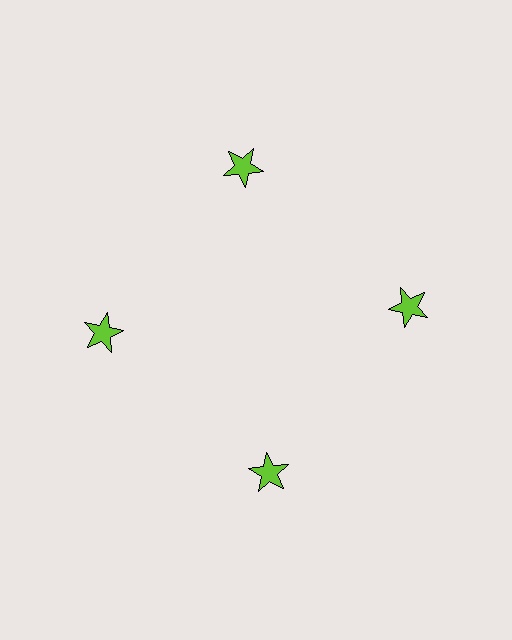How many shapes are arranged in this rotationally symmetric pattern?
There are 4 shapes, arranged in 4 groups of 1.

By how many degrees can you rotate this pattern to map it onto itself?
The pattern maps onto itself every 90 degrees of rotation.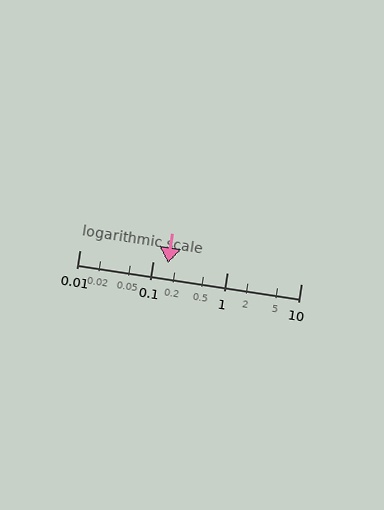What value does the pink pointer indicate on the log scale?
The pointer indicates approximately 0.16.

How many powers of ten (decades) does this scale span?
The scale spans 3 decades, from 0.01 to 10.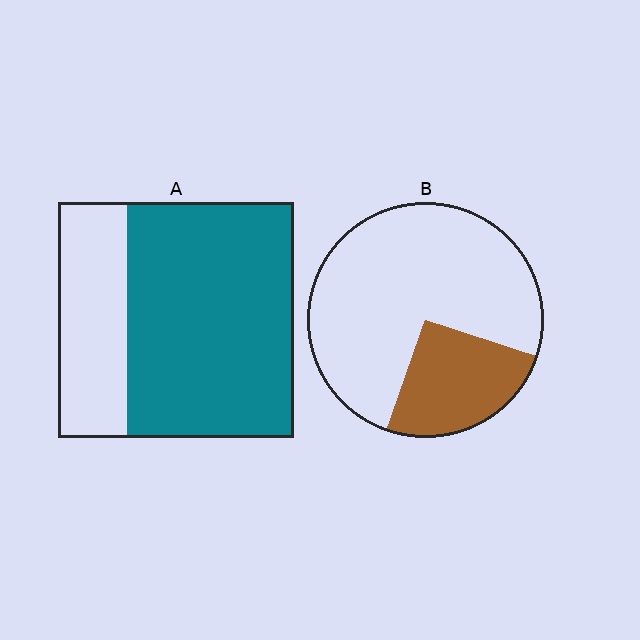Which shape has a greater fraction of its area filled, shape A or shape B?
Shape A.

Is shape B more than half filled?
No.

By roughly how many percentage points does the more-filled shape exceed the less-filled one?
By roughly 45 percentage points (A over B).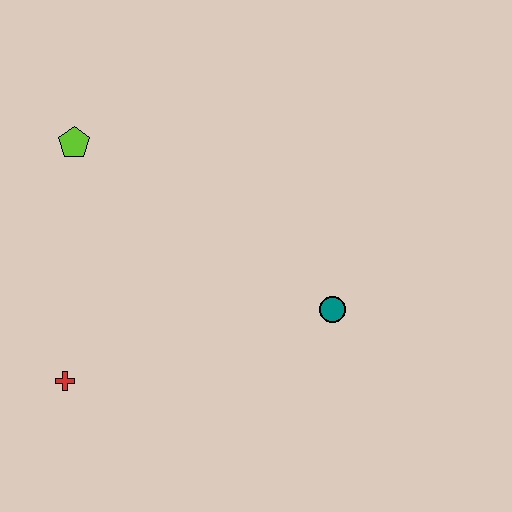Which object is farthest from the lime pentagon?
The teal circle is farthest from the lime pentagon.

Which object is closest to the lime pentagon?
The red cross is closest to the lime pentagon.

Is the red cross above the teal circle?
No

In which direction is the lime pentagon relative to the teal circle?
The lime pentagon is to the left of the teal circle.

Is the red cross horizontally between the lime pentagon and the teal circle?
No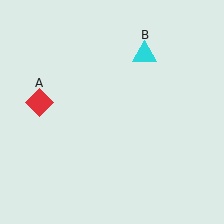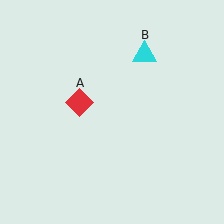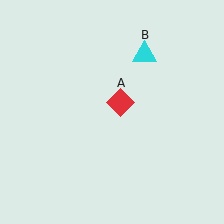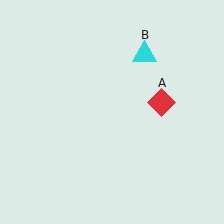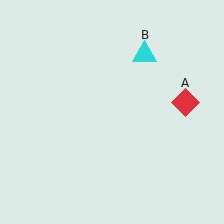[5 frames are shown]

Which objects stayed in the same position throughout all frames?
Cyan triangle (object B) remained stationary.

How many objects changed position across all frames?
1 object changed position: red diamond (object A).